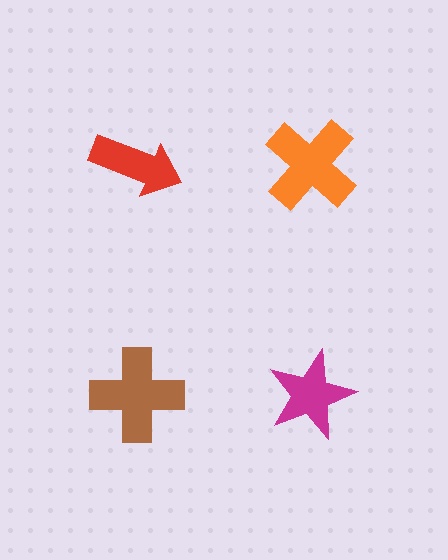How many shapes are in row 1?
2 shapes.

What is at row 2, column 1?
A brown cross.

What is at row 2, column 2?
A magenta star.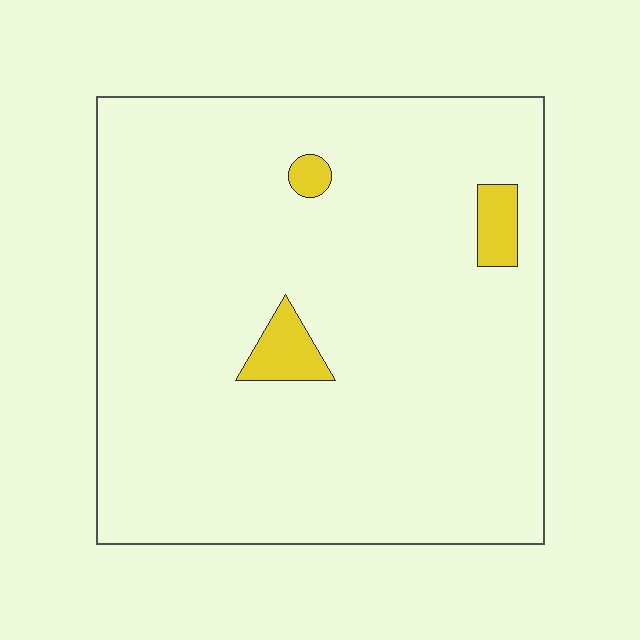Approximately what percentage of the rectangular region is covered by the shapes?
Approximately 5%.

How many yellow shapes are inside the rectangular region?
3.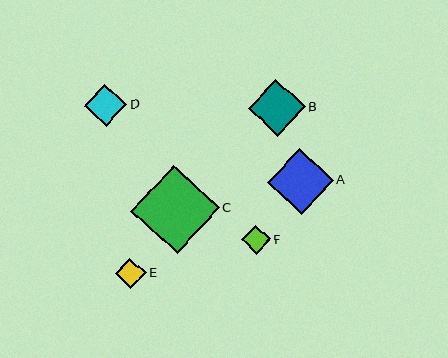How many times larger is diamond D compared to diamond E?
Diamond D is approximately 1.4 times the size of diamond E.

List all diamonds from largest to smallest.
From largest to smallest: C, A, B, D, E, F.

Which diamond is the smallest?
Diamond F is the smallest with a size of approximately 29 pixels.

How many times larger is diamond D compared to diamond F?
Diamond D is approximately 1.5 times the size of diamond F.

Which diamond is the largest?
Diamond C is the largest with a size of approximately 88 pixels.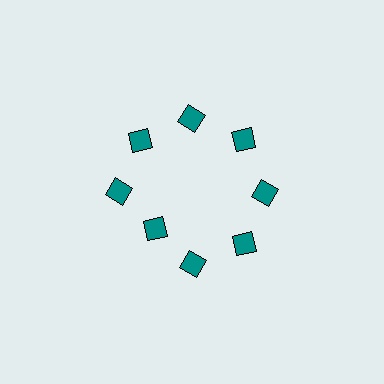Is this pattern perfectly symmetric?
No. The 8 teal diamonds are arranged in a ring, but one element near the 8 o'clock position is pulled inward toward the center, breaking the 8-fold rotational symmetry.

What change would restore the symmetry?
The symmetry would be restored by moving it outward, back onto the ring so that all 8 diamonds sit at equal angles and equal distance from the center.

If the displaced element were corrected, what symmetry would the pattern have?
It would have 8-fold rotational symmetry — the pattern would map onto itself every 45 degrees.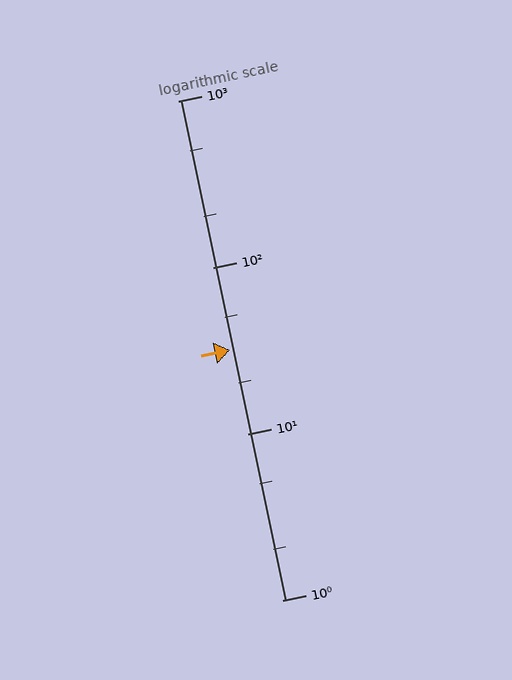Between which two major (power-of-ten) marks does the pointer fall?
The pointer is between 10 and 100.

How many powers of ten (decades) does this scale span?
The scale spans 3 decades, from 1 to 1000.